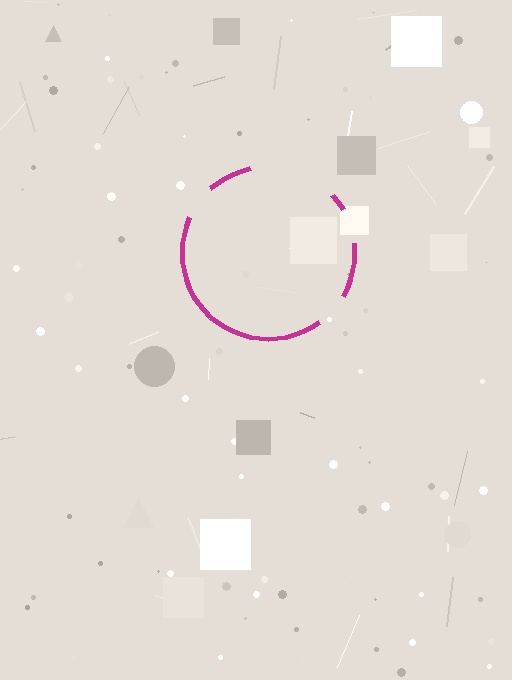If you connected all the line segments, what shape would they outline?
They would outline a circle.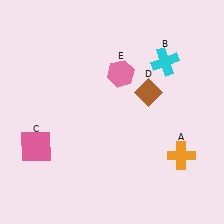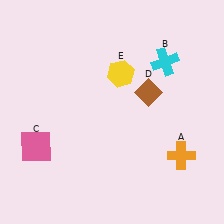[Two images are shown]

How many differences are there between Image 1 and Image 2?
There is 1 difference between the two images.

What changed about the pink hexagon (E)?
In Image 1, E is pink. In Image 2, it changed to yellow.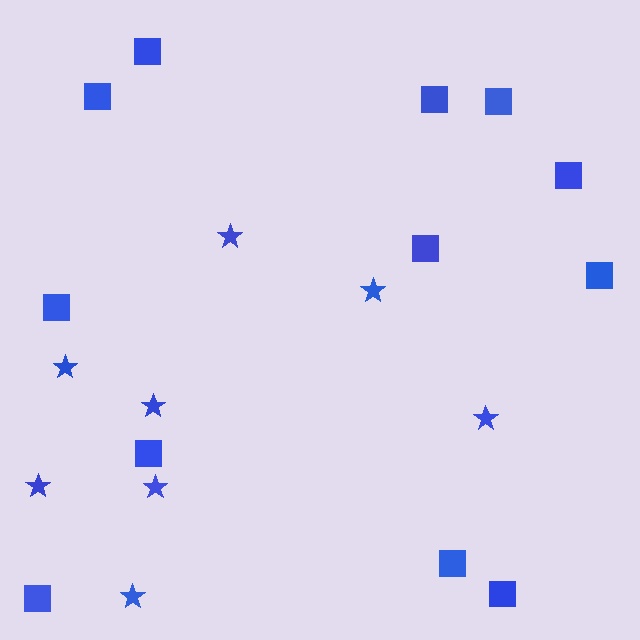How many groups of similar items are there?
There are 2 groups: one group of stars (8) and one group of squares (12).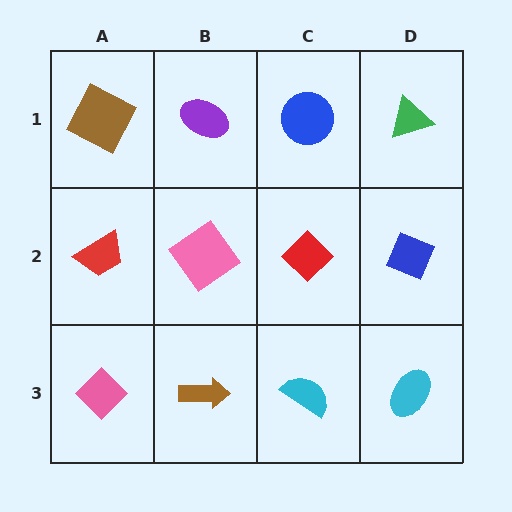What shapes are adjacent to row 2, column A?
A brown square (row 1, column A), a pink diamond (row 3, column A), a pink diamond (row 2, column B).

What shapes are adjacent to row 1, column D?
A blue diamond (row 2, column D), a blue circle (row 1, column C).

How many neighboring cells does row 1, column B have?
3.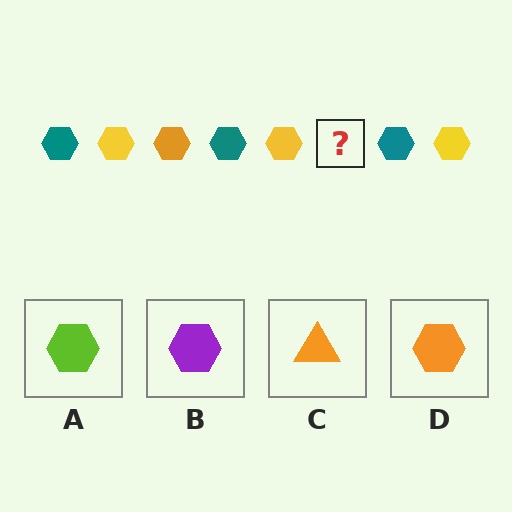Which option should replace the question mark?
Option D.